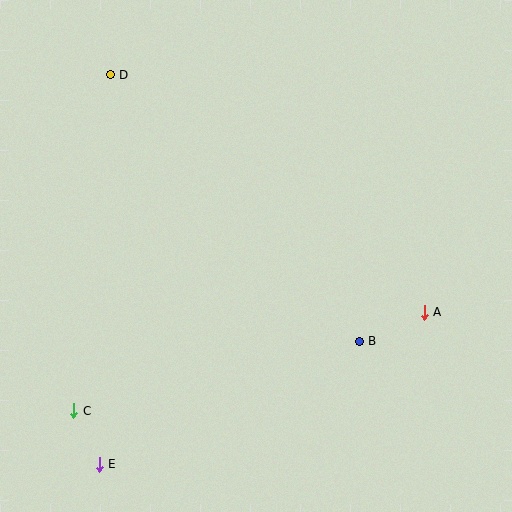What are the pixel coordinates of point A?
Point A is at (424, 312).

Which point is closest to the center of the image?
Point B at (359, 341) is closest to the center.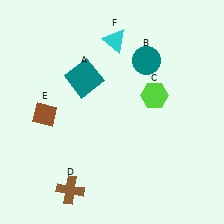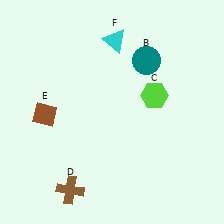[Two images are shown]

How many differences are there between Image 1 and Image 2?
There is 1 difference between the two images.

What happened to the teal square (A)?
The teal square (A) was removed in Image 2. It was in the top-left area of Image 1.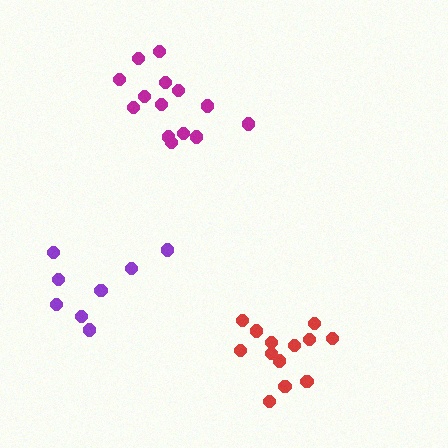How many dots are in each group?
Group 1: 14 dots, Group 2: 8 dots, Group 3: 13 dots (35 total).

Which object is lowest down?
The red cluster is bottommost.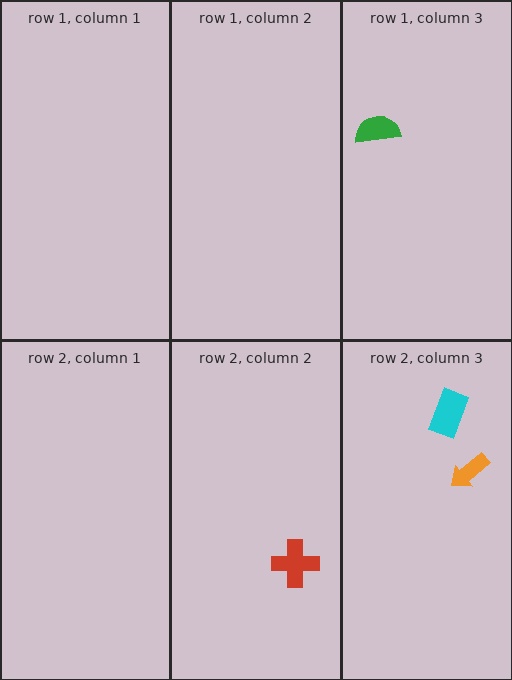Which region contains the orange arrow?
The row 2, column 3 region.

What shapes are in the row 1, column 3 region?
The green semicircle.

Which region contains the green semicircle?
The row 1, column 3 region.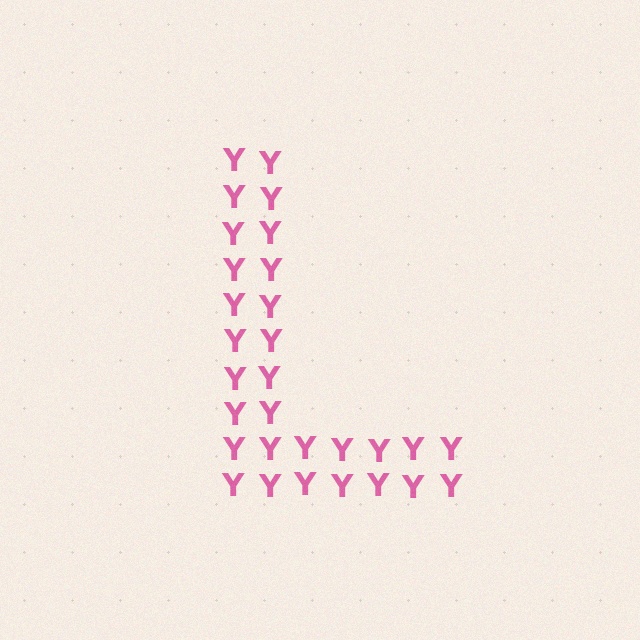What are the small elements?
The small elements are letter Y's.